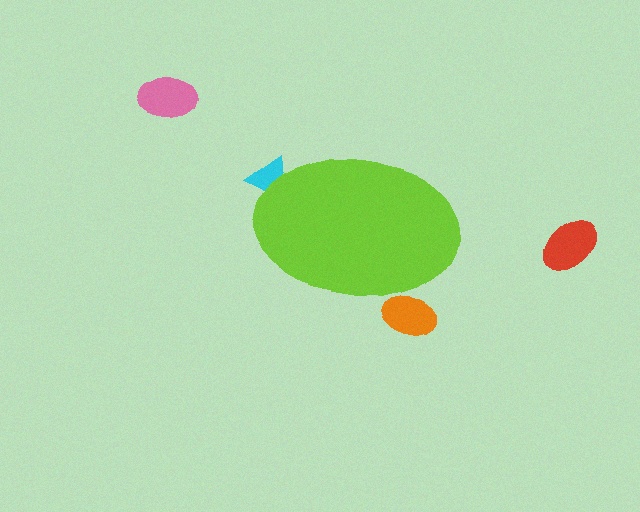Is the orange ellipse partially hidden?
Yes, the orange ellipse is partially hidden behind the lime ellipse.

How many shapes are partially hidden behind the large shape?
2 shapes are partially hidden.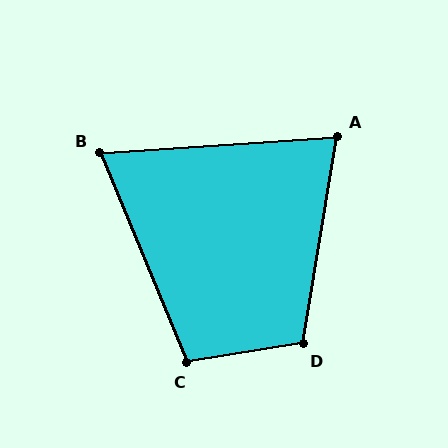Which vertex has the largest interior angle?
D, at approximately 108 degrees.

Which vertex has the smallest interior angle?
B, at approximately 72 degrees.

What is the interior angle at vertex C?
Approximately 103 degrees (obtuse).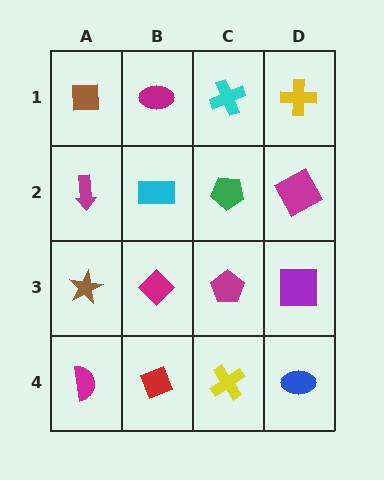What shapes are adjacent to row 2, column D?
A yellow cross (row 1, column D), a purple square (row 3, column D), a green pentagon (row 2, column C).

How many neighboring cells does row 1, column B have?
3.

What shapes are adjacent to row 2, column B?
A magenta ellipse (row 1, column B), a magenta diamond (row 3, column B), a magenta arrow (row 2, column A), a green pentagon (row 2, column C).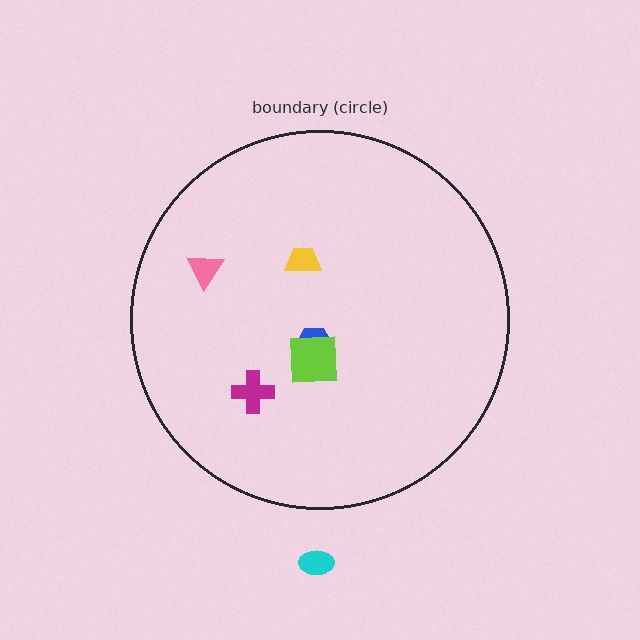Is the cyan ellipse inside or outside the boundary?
Outside.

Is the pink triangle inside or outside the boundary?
Inside.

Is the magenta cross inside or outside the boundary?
Inside.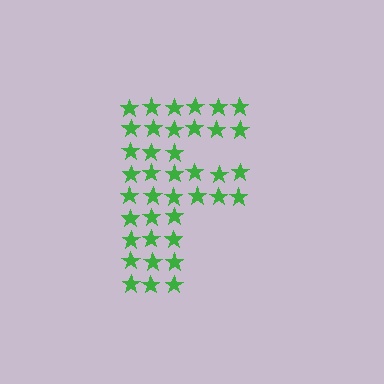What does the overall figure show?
The overall figure shows the letter F.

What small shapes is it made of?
It is made of small stars.